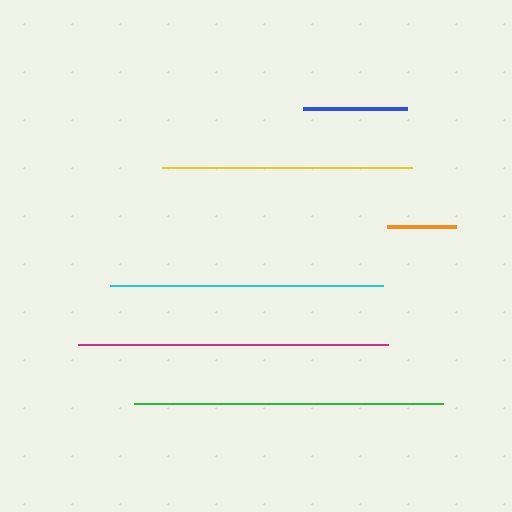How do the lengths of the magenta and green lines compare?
The magenta and green lines are approximately the same length.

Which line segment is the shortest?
The orange line is the shortest at approximately 69 pixels.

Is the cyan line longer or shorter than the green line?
The green line is longer than the cyan line.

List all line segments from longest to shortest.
From longest to shortest: magenta, green, cyan, yellow, blue, orange.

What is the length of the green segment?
The green segment is approximately 309 pixels long.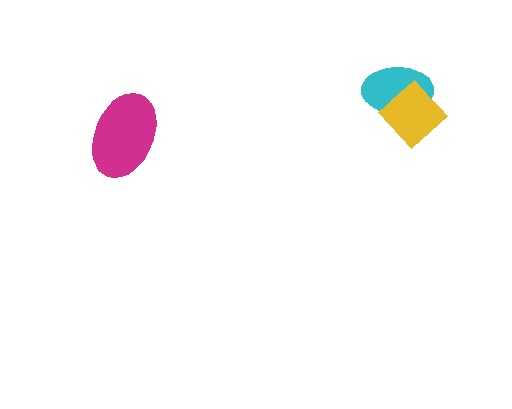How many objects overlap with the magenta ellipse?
0 objects overlap with the magenta ellipse.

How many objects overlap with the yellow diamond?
1 object overlaps with the yellow diamond.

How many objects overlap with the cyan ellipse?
1 object overlaps with the cyan ellipse.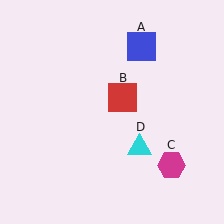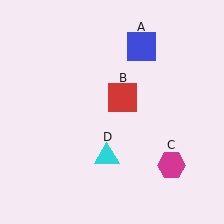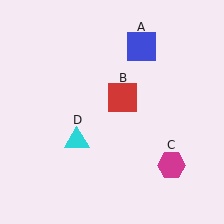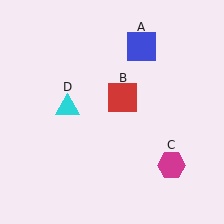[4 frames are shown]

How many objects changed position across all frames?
1 object changed position: cyan triangle (object D).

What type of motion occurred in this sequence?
The cyan triangle (object D) rotated clockwise around the center of the scene.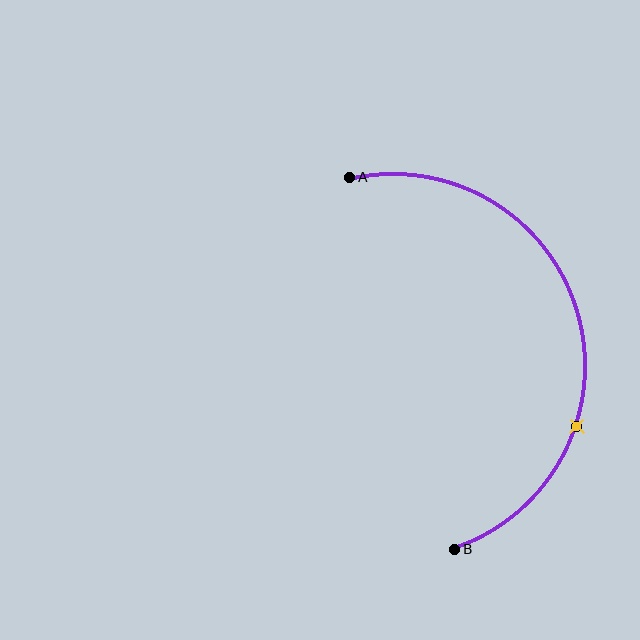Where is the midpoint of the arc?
The arc midpoint is the point on the curve farthest from the straight line joining A and B. It sits to the right of that line.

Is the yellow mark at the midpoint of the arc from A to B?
No. The yellow mark lies on the arc but is closer to endpoint B. The arc midpoint would be at the point on the curve equidistant along the arc from both A and B.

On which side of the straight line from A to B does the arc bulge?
The arc bulges to the right of the straight line connecting A and B.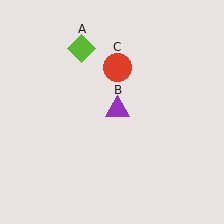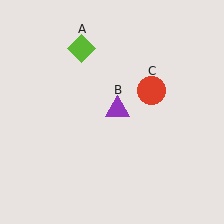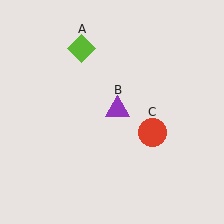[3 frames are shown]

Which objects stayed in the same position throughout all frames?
Lime diamond (object A) and purple triangle (object B) remained stationary.